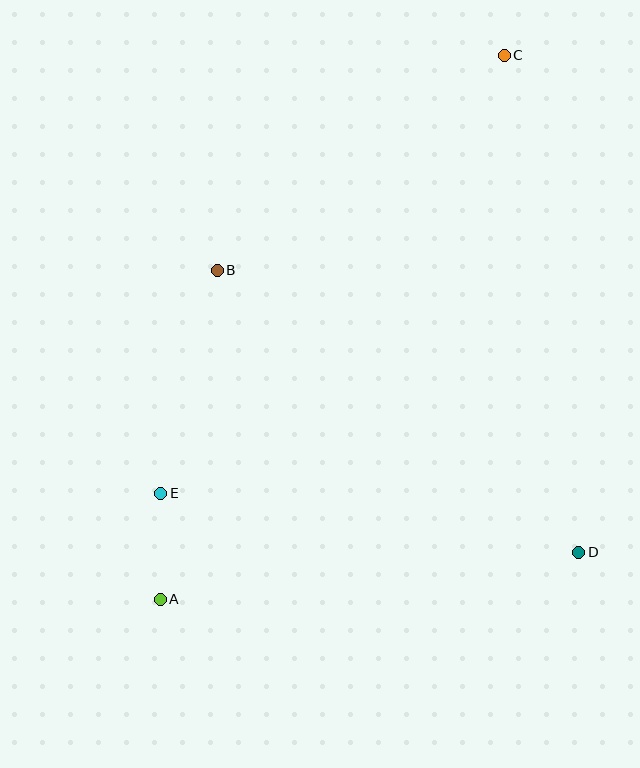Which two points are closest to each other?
Points A and E are closest to each other.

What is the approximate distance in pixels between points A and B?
The distance between A and B is approximately 334 pixels.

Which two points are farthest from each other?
Points A and C are farthest from each other.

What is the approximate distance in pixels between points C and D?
The distance between C and D is approximately 503 pixels.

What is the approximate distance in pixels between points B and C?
The distance between B and C is approximately 359 pixels.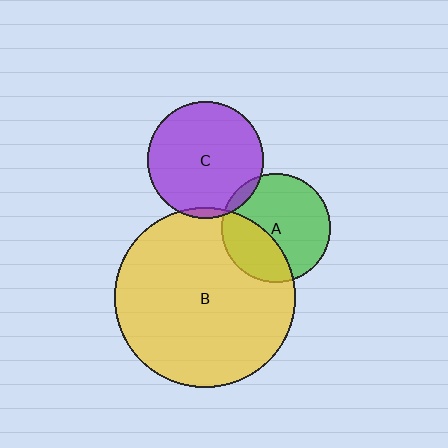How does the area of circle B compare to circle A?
Approximately 2.7 times.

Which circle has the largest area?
Circle B (yellow).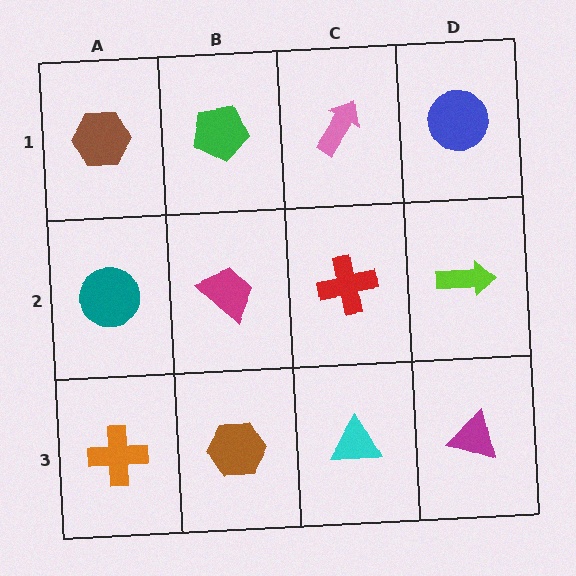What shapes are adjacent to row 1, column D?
A lime arrow (row 2, column D), a pink arrow (row 1, column C).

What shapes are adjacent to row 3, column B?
A magenta trapezoid (row 2, column B), an orange cross (row 3, column A), a cyan triangle (row 3, column C).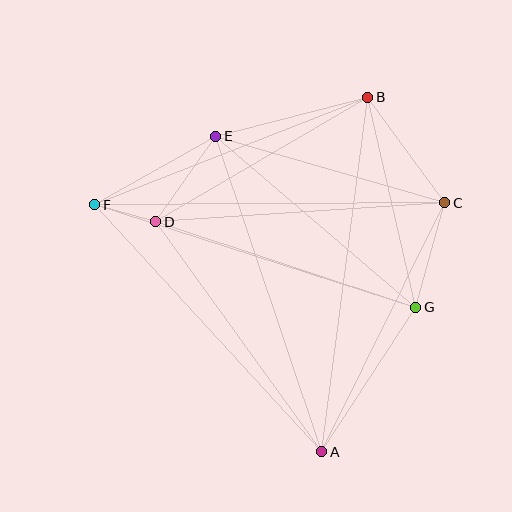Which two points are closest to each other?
Points D and F are closest to each other.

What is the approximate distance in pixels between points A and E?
The distance between A and E is approximately 333 pixels.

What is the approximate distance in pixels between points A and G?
The distance between A and G is approximately 172 pixels.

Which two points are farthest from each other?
Points A and B are farthest from each other.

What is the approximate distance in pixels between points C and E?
The distance between C and E is approximately 238 pixels.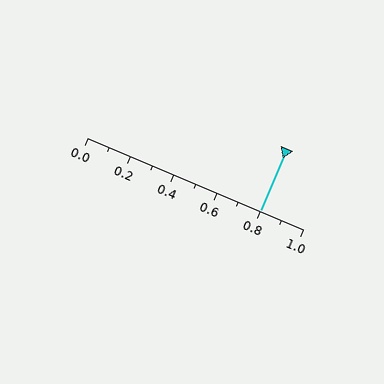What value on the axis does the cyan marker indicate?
The marker indicates approximately 0.8.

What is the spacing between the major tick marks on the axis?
The major ticks are spaced 0.2 apart.